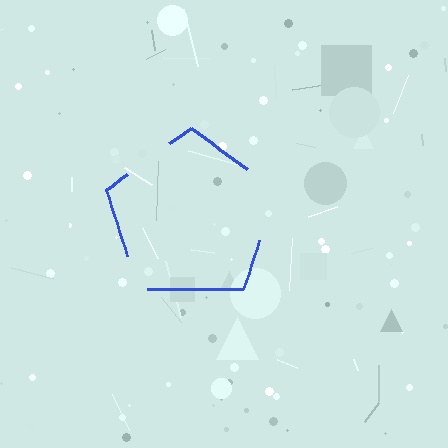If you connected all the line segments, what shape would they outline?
They would outline a pentagon.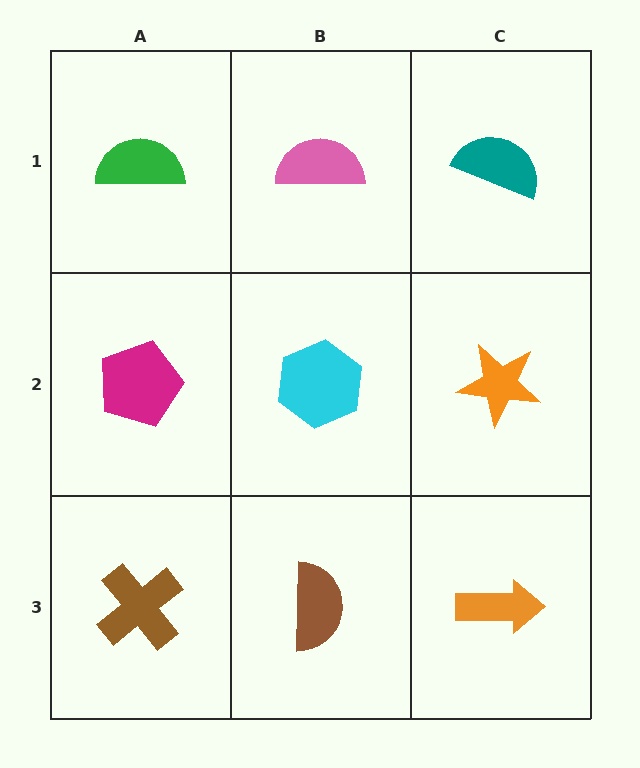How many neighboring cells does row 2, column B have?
4.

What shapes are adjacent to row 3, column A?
A magenta pentagon (row 2, column A), a brown semicircle (row 3, column B).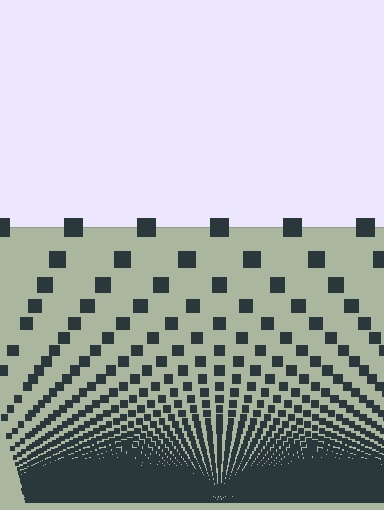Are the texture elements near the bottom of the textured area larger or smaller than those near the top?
Smaller. The gradient is inverted — elements near the bottom are smaller and denser.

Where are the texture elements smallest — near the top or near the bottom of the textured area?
Near the bottom.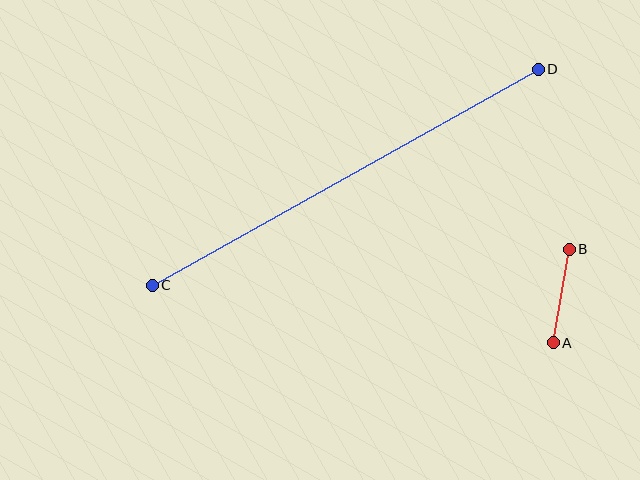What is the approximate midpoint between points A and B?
The midpoint is at approximately (561, 296) pixels.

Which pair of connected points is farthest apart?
Points C and D are farthest apart.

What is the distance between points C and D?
The distance is approximately 442 pixels.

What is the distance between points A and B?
The distance is approximately 94 pixels.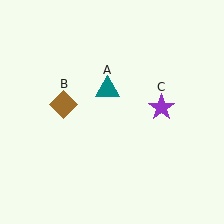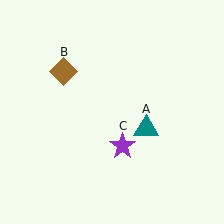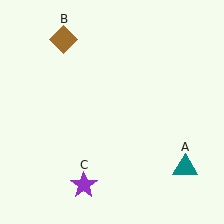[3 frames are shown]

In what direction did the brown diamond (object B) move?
The brown diamond (object B) moved up.